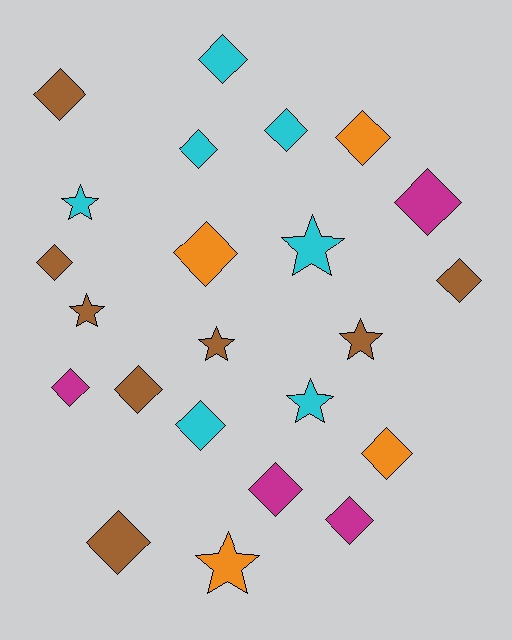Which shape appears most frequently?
Diamond, with 16 objects.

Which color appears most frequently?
Brown, with 8 objects.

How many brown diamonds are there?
There are 5 brown diamonds.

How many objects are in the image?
There are 23 objects.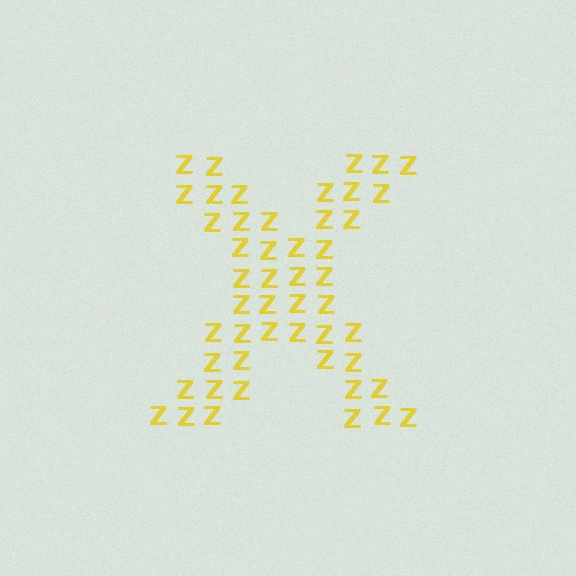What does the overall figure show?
The overall figure shows the letter X.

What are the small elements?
The small elements are letter Z's.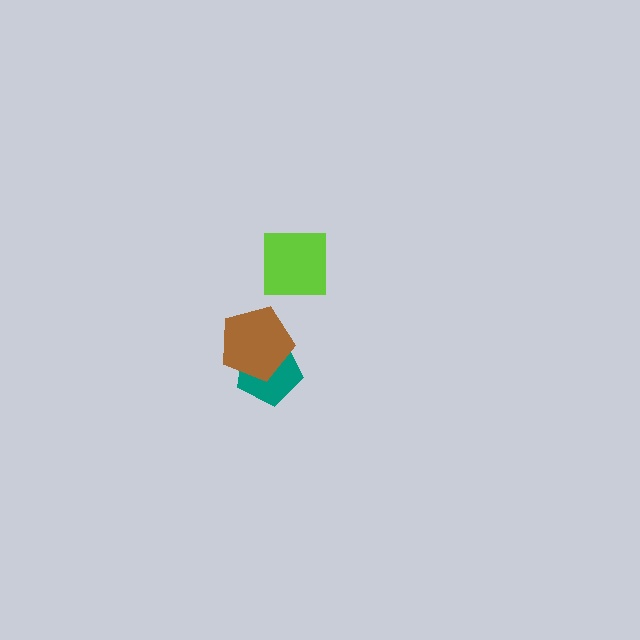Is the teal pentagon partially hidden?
Yes, it is partially covered by another shape.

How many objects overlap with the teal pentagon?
1 object overlaps with the teal pentagon.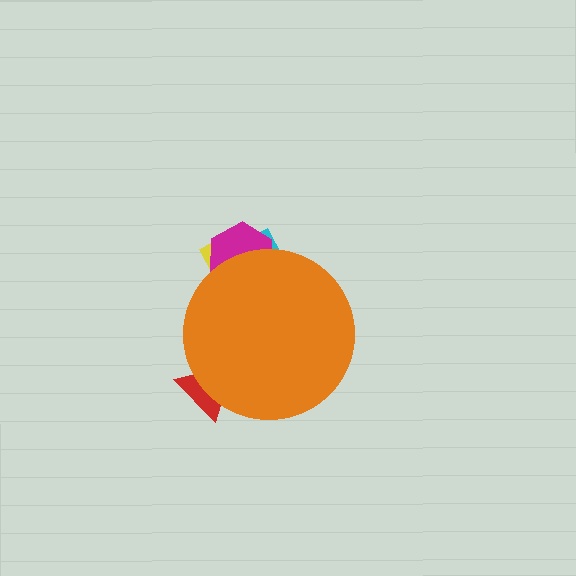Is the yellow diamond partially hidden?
Yes, the yellow diamond is partially hidden behind the orange circle.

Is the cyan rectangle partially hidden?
Yes, the cyan rectangle is partially hidden behind the orange circle.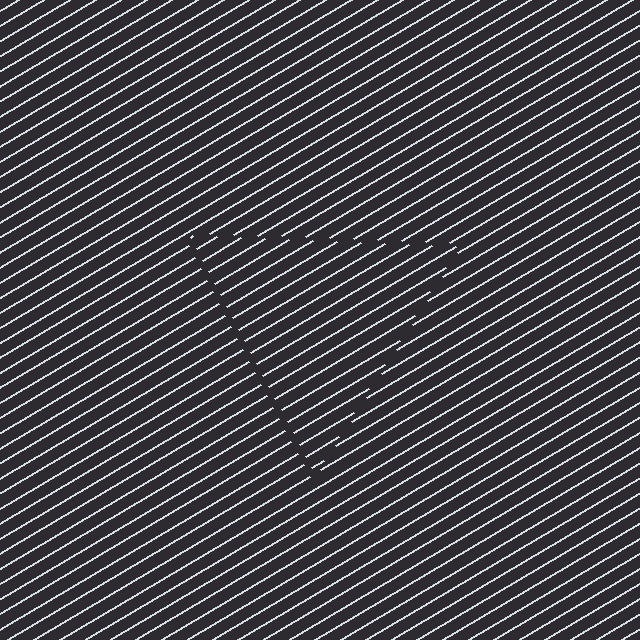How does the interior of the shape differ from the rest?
The interior of the shape contains the same grating, shifted by half a period — the contour is defined by the phase discontinuity where line-ends from the inner and outer gratings abut.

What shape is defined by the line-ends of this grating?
An illusory triangle. The interior of the shape contains the same grating, shifted by half a period — the contour is defined by the phase discontinuity where line-ends from the inner and outer gratings abut.